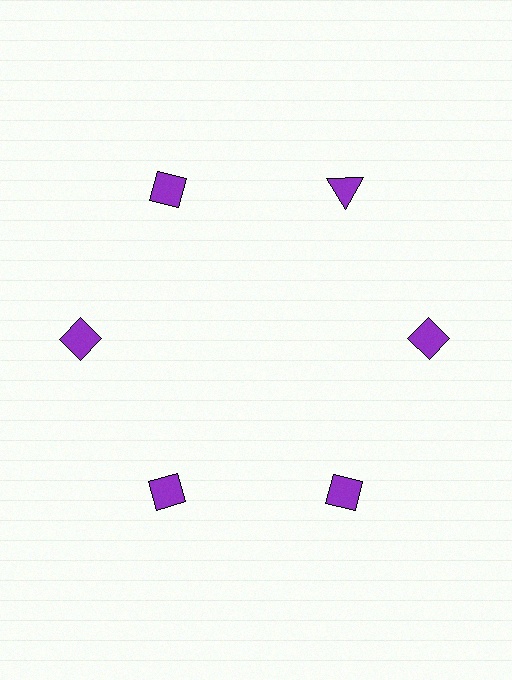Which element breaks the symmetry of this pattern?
The purple triangle at roughly the 1 o'clock position breaks the symmetry. All other shapes are purple diamonds.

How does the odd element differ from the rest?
It has a different shape: triangle instead of diamond.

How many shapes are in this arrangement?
There are 6 shapes arranged in a ring pattern.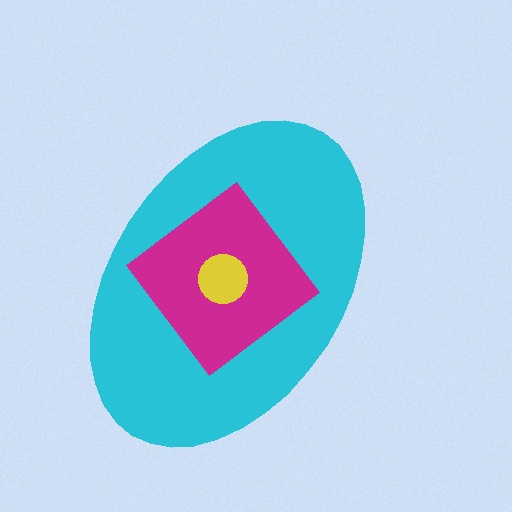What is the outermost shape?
The cyan ellipse.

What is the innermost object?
The yellow circle.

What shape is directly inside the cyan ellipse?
The magenta diamond.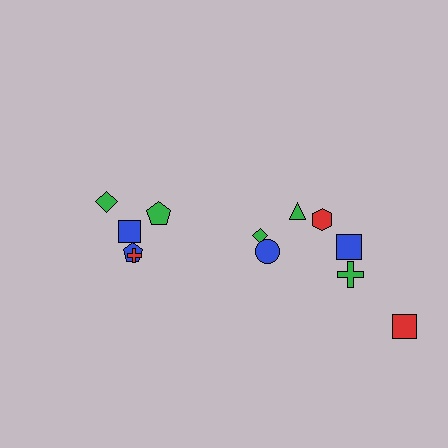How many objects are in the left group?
There are 5 objects.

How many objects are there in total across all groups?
There are 12 objects.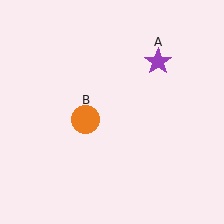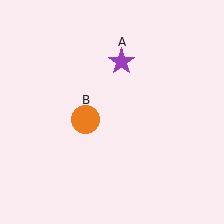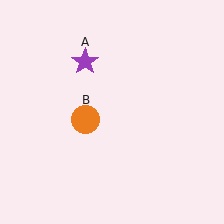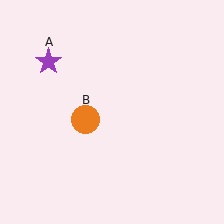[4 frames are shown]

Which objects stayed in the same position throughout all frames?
Orange circle (object B) remained stationary.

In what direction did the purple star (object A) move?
The purple star (object A) moved left.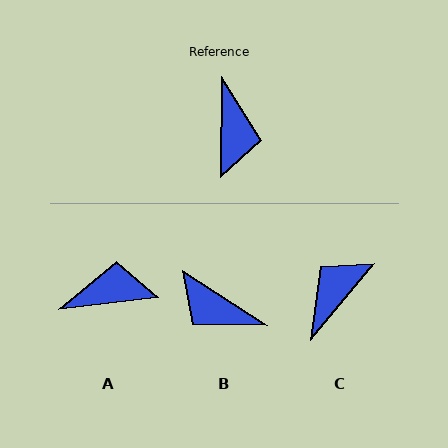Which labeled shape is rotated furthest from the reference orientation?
C, about 140 degrees away.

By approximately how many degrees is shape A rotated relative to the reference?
Approximately 98 degrees counter-clockwise.